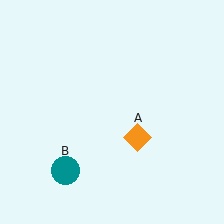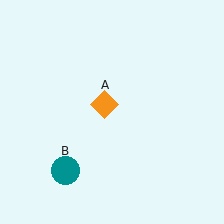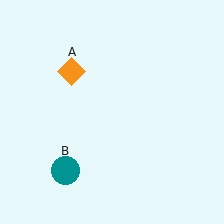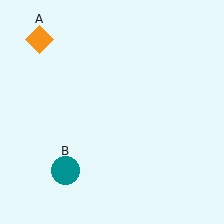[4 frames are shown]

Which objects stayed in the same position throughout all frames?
Teal circle (object B) remained stationary.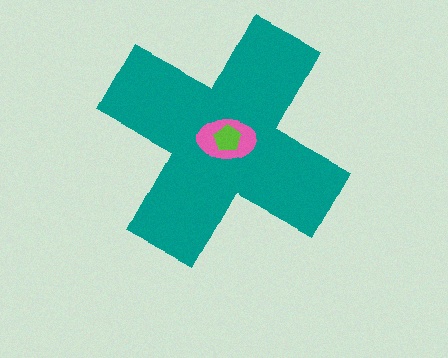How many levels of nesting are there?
3.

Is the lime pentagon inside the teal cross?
Yes.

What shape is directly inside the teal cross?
The pink ellipse.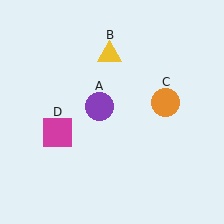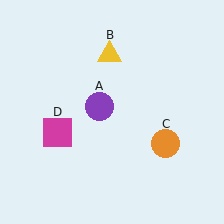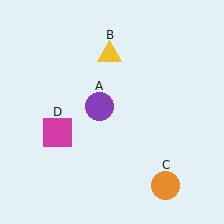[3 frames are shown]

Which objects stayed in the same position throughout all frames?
Purple circle (object A) and yellow triangle (object B) and magenta square (object D) remained stationary.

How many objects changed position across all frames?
1 object changed position: orange circle (object C).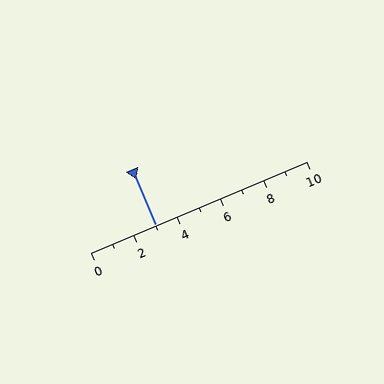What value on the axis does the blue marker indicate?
The marker indicates approximately 3.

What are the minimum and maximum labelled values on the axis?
The axis runs from 0 to 10.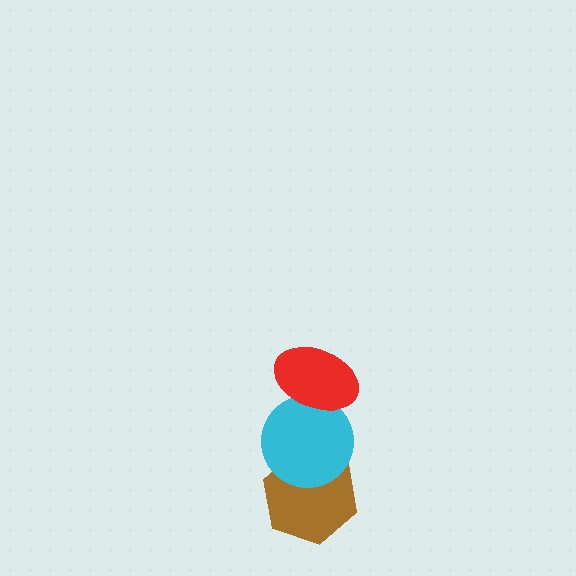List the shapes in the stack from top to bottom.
From top to bottom: the red ellipse, the cyan circle, the brown hexagon.